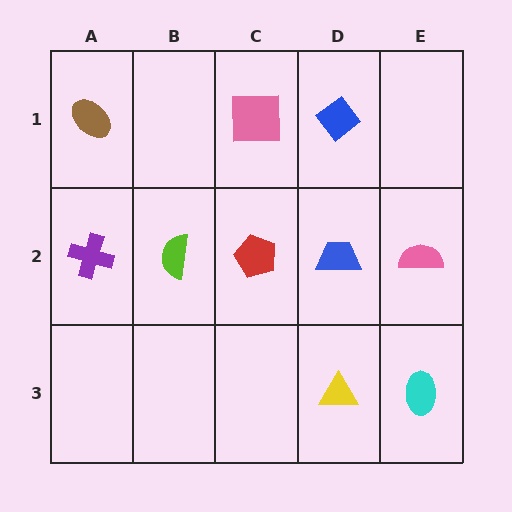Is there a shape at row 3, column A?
No, that cell is empty.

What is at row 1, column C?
A pink square.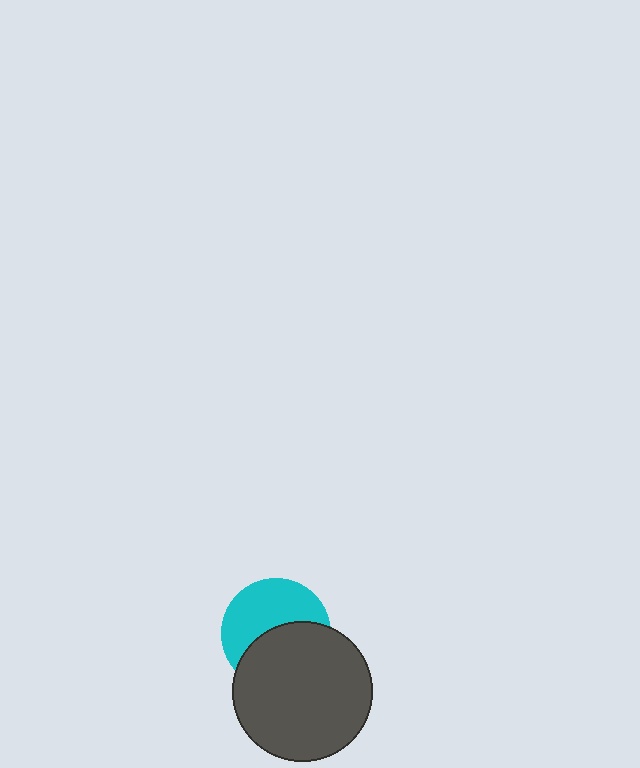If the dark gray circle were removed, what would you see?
You would see the complete cyan circle.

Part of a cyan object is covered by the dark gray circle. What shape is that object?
It is a circle.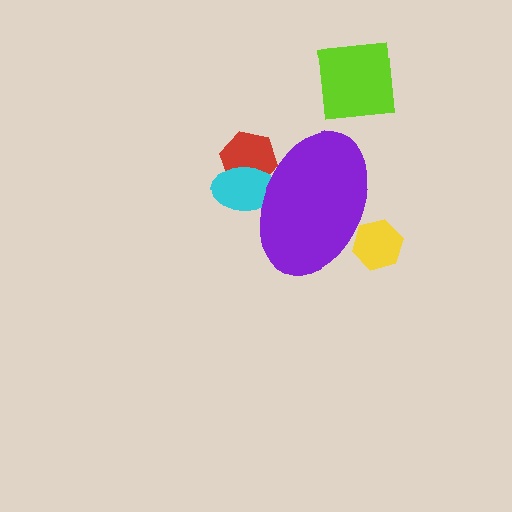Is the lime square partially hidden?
No, the lime square is fully visible.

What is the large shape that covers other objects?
A purple ellipse.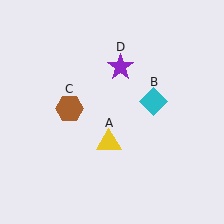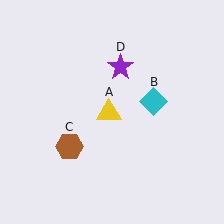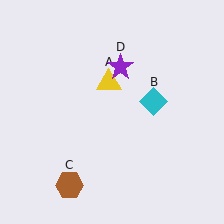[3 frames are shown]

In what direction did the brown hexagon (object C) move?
The brown hexagon (object C) moved down.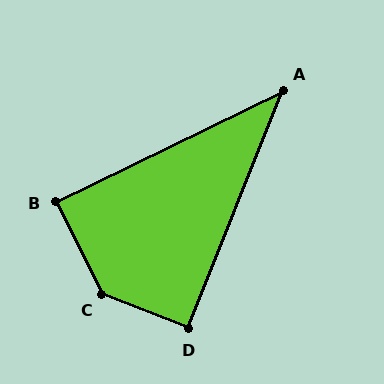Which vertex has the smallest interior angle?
A, at approximately 42 degrees.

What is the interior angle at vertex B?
Approximately 90 degrees (approximately right).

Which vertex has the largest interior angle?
C, at approximately 138 degrees.